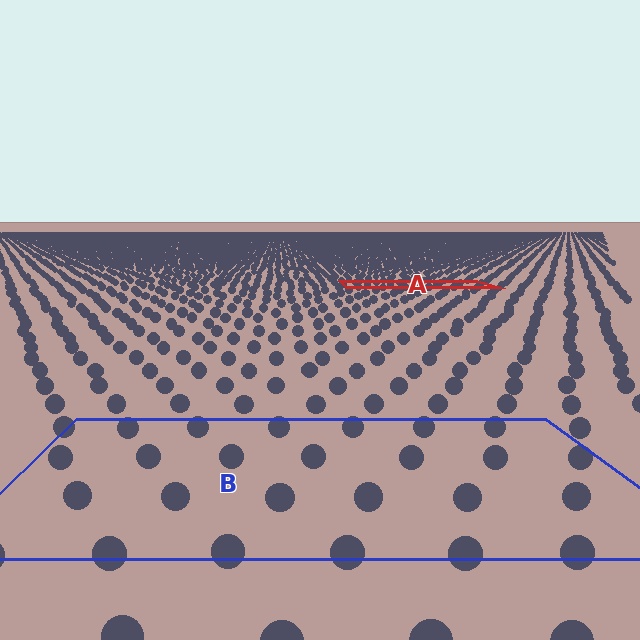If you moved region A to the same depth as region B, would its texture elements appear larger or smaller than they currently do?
They would appear larger. At a closer depth, the same texture elements are projected at a bigger on-screen size.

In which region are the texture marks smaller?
The texture marks are smaller in region A, because it is farther away.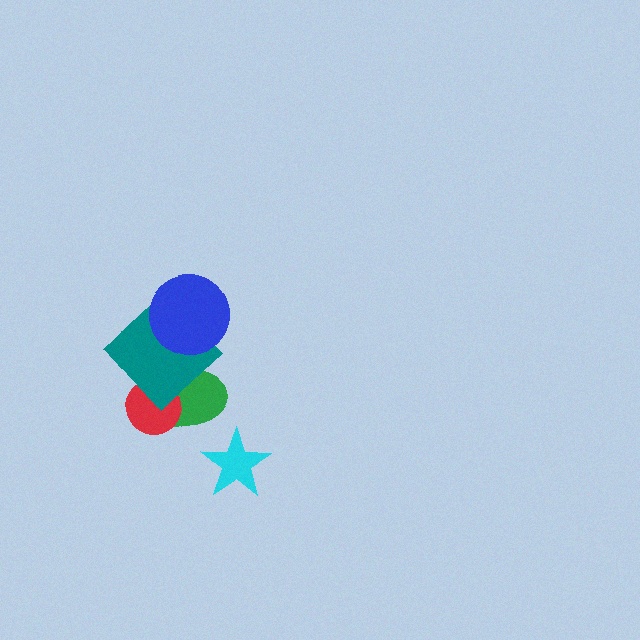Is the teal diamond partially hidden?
Yes, it is partially covered by another shape.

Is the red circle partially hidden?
Yes, it is partially covered by another shape.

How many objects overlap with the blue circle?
1 object overlaps with the blue circle.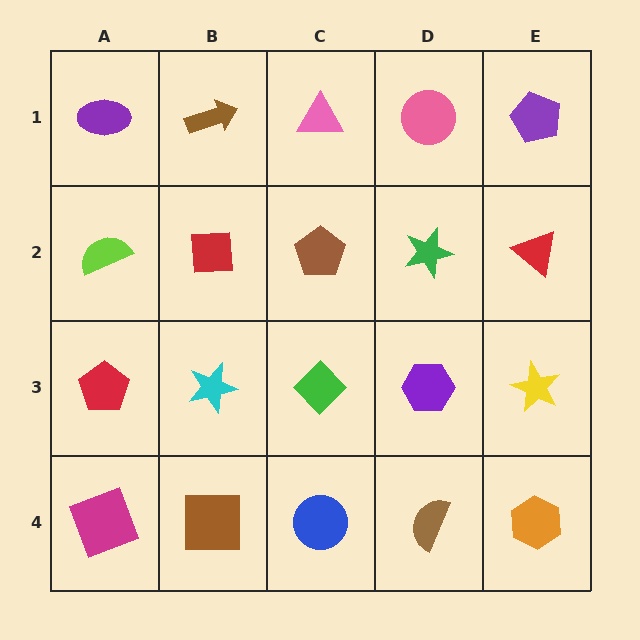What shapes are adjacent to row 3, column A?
A lime semicircle (row 2, column A), a magenta square (row 4, column A), a cyan star (row 3, column B).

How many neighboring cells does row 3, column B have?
4.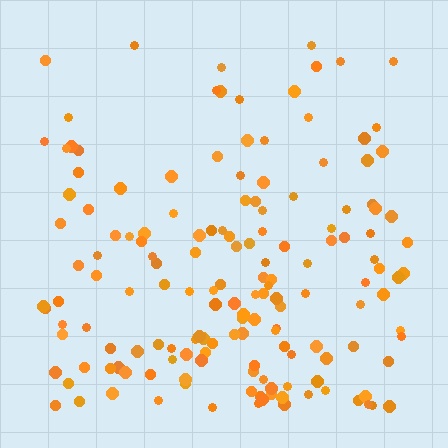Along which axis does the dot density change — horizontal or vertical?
Vertical.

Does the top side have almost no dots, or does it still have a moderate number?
Still a moderate number, just noticeably fewer than the bottom.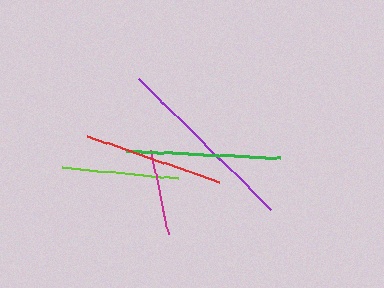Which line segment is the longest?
The purple line is the longest at approximately 186 pixels.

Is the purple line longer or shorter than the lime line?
The purple line is longer than the lime line.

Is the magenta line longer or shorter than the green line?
The green line is longer than the magenta line.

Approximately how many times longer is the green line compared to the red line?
The green line is approximately 1.1 times the length of the red line.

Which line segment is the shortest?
The magenta line is the shortest at approximately 87 pixels.